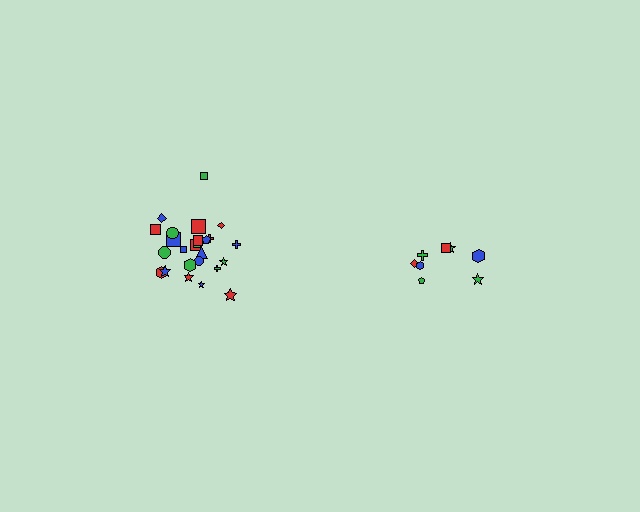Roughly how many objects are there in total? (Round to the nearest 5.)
Roughly 35 objects in total.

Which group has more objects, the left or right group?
The left group.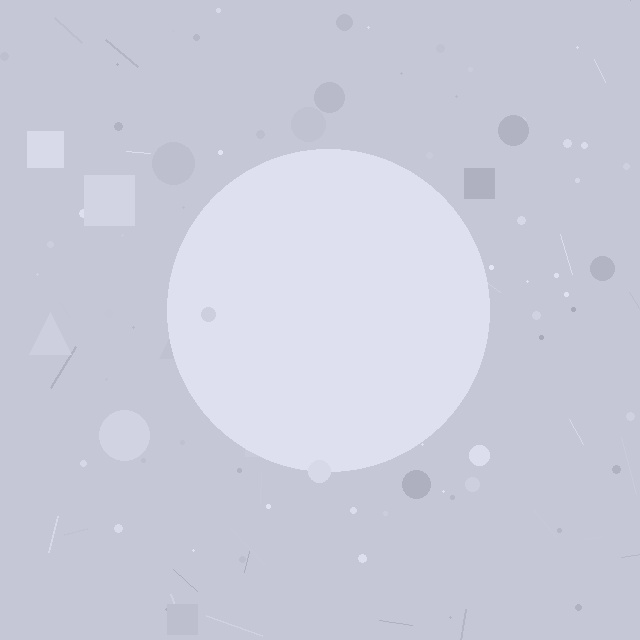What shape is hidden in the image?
A circle is hidden in the image.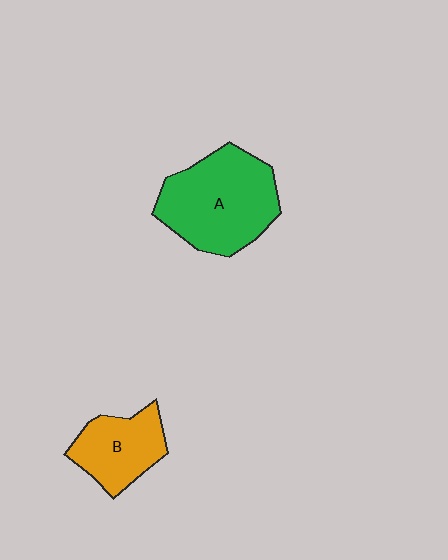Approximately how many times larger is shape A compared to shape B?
Approximately 1.7 times.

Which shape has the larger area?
Shape A (green).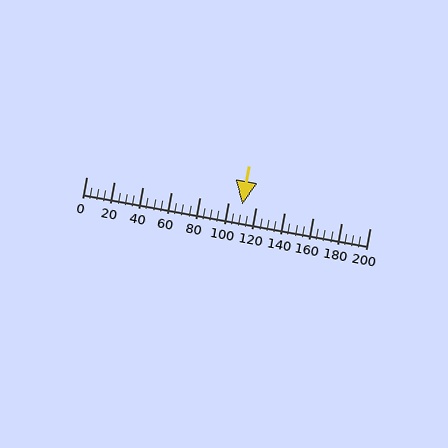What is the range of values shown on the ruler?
The ruler shows values from 0 to 200.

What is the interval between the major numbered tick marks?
The major tick marks are spaced 20 units apart.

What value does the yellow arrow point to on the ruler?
The yellow arrow points to approximately 110.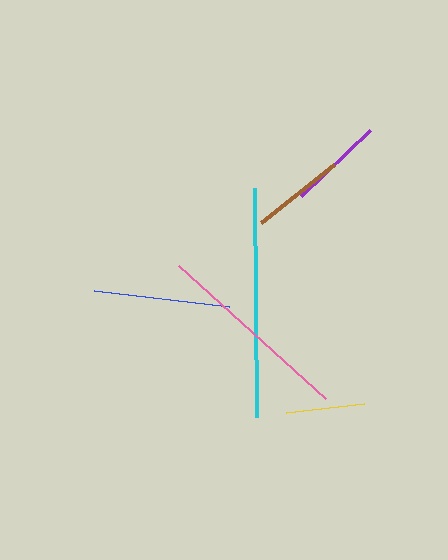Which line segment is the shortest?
The yellow line is the shortest at approximately 79 pixels.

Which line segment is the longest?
The cyan line is the longest at approximately 229 pixels.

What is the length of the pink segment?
The pink segment is approximately 198 pixels long.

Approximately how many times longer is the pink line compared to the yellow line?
The pink line is approximately 2.5 times the length of the yellow line.